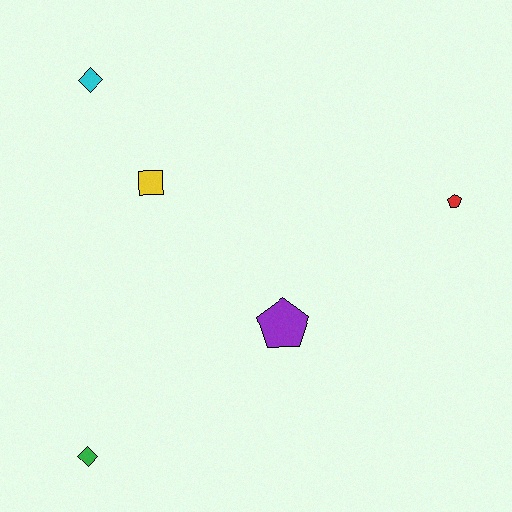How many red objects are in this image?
There is 1 red object.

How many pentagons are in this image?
There are 2 pentagons.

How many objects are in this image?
There are 5 objects.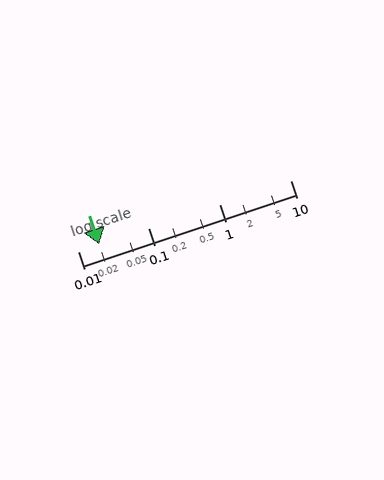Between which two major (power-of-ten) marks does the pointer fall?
The pointer is between 0.01 and 0.1.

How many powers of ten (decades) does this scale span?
The scale spans 3 decades, from 0.01 to 10.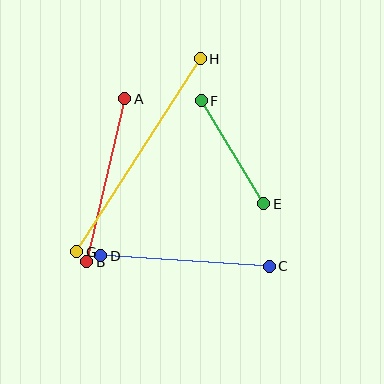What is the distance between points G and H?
The distance is approximately 229 pixels.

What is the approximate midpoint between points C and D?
The midpoint is at approximately (185, 261) pixels.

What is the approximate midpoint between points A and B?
The midpoint is at approximately (106, 180) pixels.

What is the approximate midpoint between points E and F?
The midpoint is at approximately (233, 152) pixels.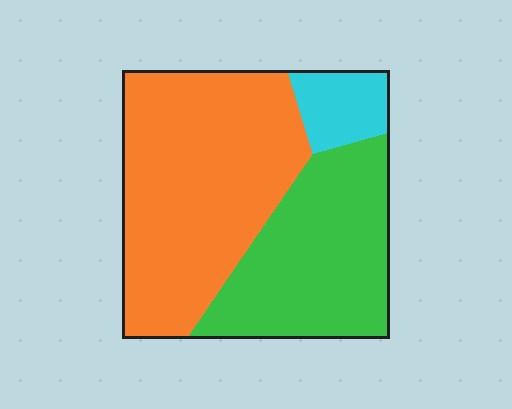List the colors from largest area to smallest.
From largest to smallest: orange, green, cyan.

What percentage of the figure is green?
Green covers around 35% of the figure.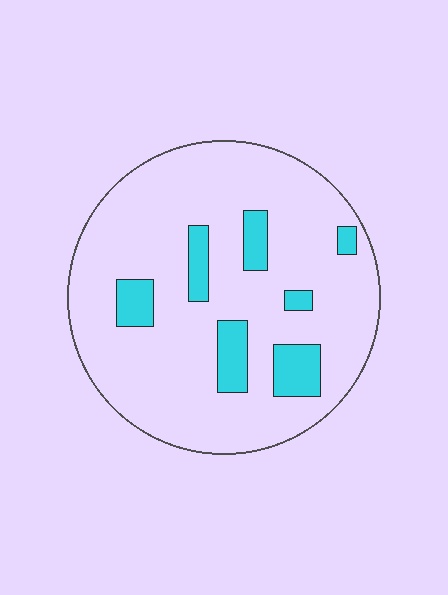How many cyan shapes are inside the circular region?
7.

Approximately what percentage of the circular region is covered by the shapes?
Approximately 15%.